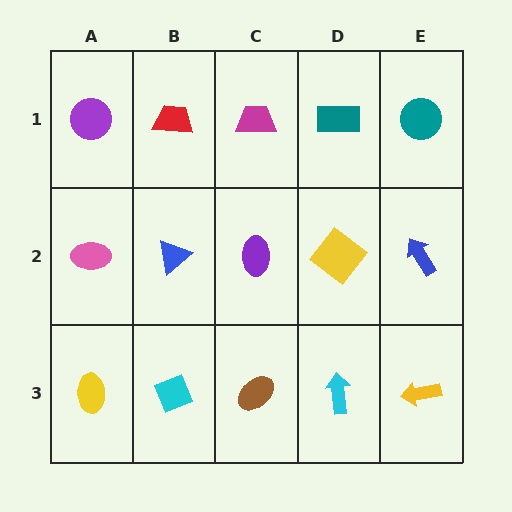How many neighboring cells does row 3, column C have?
3.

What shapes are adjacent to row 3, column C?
A purple ellipse (row 2, column C), a cyan diamond (row 3, column B), a cyan arrow (row 3, column D).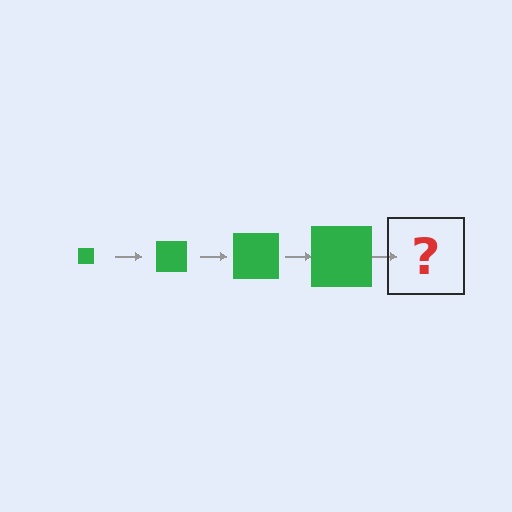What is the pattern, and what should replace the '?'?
The pattern is that the square gets progressively larger each step. The '?' should be a green square, larger than the previous one.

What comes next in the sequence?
The next element should be a green square, larger than the previous one.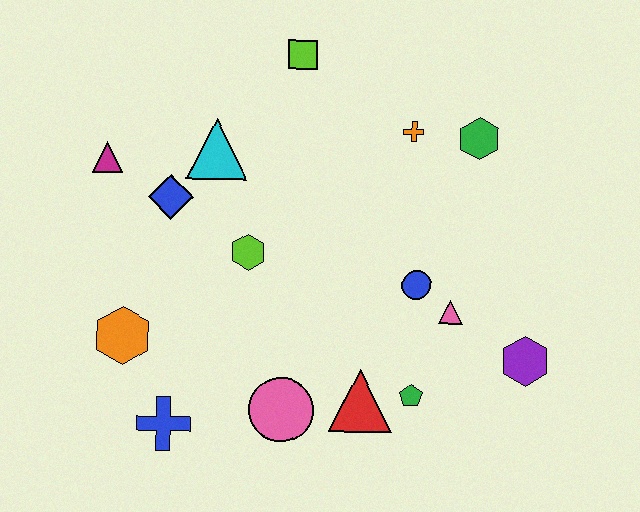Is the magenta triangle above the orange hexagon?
Yes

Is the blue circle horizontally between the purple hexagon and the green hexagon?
No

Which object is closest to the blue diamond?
The cyan triangle is closest to the blue diamond.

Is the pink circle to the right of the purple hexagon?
No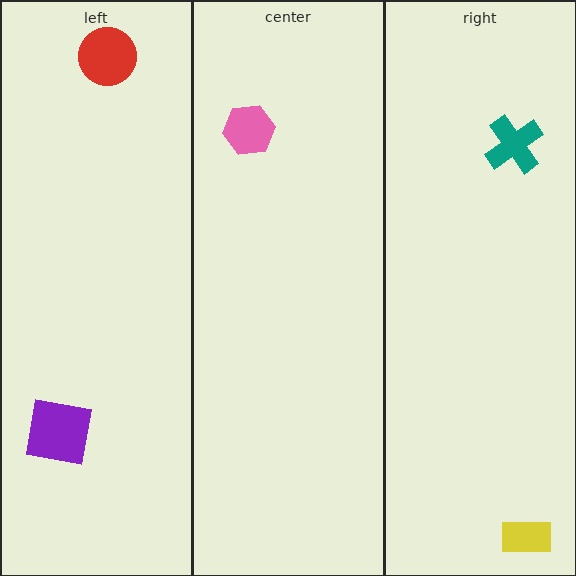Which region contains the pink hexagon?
The center region.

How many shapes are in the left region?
2.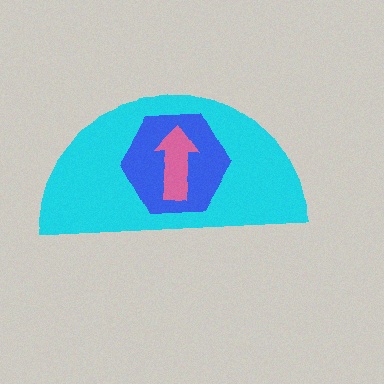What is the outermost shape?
The cyan semicircle.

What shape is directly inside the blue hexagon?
The pink arrow.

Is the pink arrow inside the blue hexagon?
Yes.